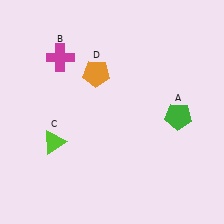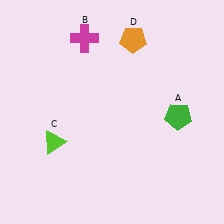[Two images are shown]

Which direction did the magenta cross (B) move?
The magenta cross (B) moved right.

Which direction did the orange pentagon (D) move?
The orange pentagon (D) moved right.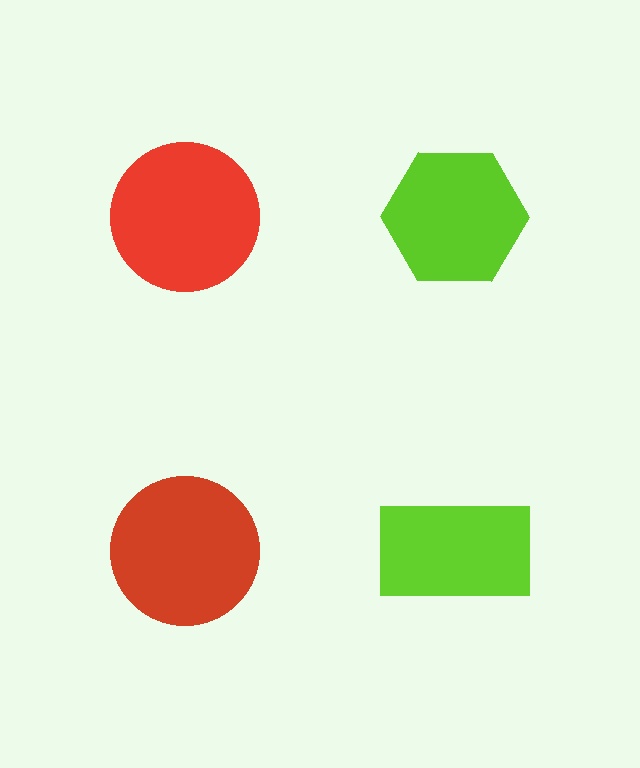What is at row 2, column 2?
A lime rectangle.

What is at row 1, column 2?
A lime hexagon.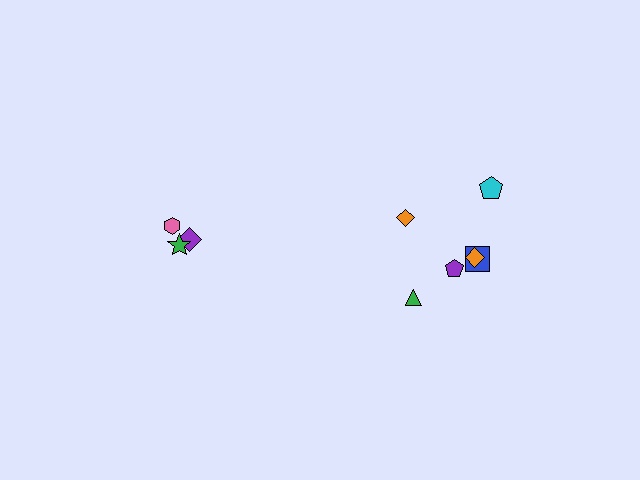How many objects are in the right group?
There are 6 objects.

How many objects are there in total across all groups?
There are 9 objects.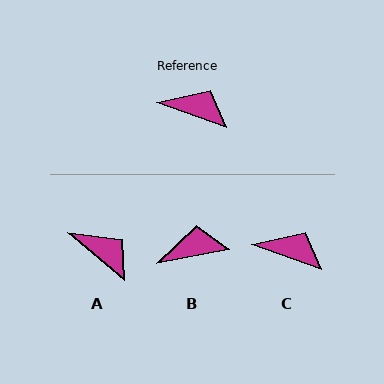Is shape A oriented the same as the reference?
No, it is off by about 20 degrees.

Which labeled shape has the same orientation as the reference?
C.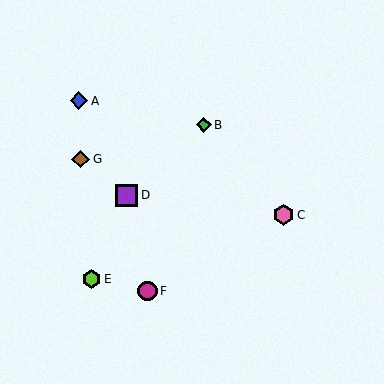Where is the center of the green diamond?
The center of the green diamond is at (204, 125).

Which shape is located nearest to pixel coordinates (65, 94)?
The blue diamond (labeled A) at (79, 101) is nearest to that location.